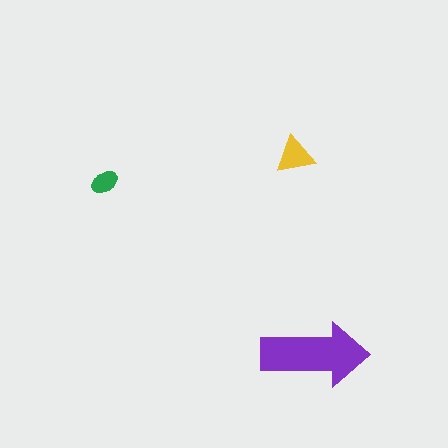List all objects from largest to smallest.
The purple arrow, the yellow triangle, the green ellipse.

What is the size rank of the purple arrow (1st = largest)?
1st.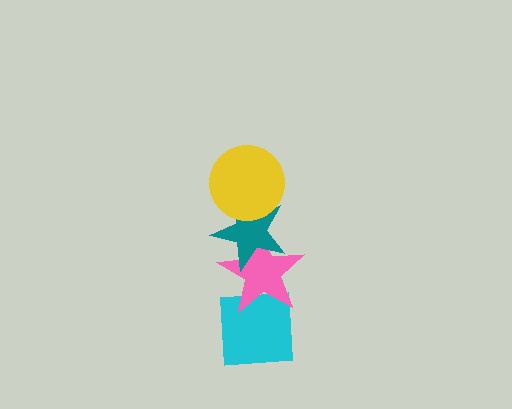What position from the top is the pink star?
The pink star is 3rd from the top.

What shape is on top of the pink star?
The teal star is on top of the pink star.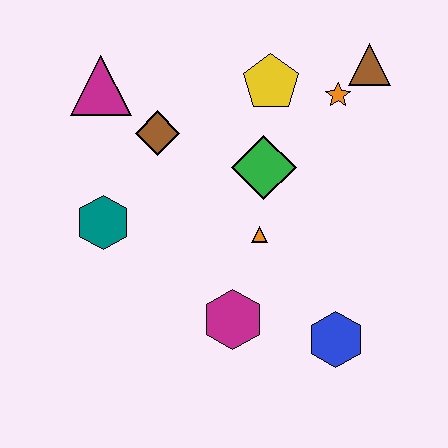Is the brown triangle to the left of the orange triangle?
No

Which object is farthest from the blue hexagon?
The magenta triangle is farthest from the blue hexagon.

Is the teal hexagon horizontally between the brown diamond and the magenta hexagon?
No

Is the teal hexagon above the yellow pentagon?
No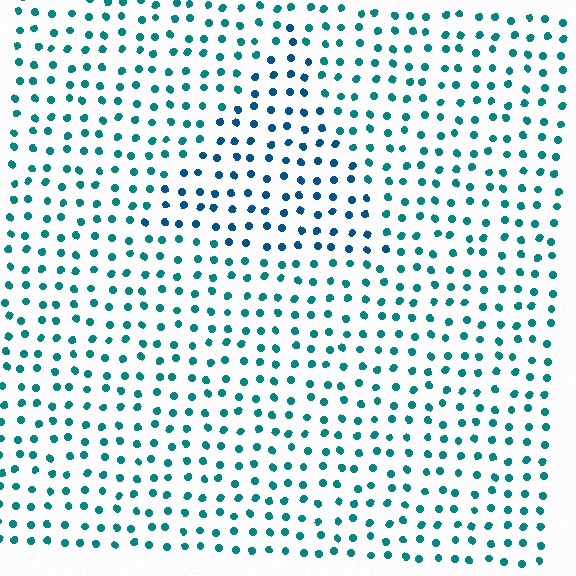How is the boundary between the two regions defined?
The boundary is defined purely by a slight shift in hue (about 27 degrees). Spacing, size, and orientation are identical on both sides.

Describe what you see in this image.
The image is filled with small teal elements in a uniform arrangement. A triangle-shaped region is visible where the elements are tinted to a slightly different hue, forming a subtle color boundary.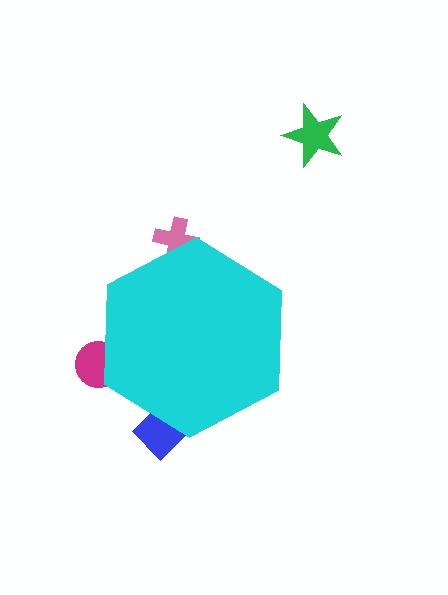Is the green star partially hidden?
No, the green star is fully visible.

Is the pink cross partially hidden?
Yes, the pink cross is partially hidden behind the cyan hexagon.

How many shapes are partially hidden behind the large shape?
3 shapes are partially hidden.